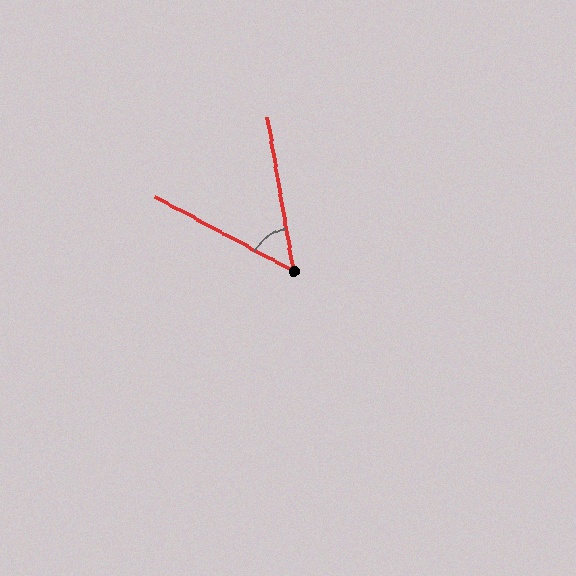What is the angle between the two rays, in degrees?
Approximately 52 degrees.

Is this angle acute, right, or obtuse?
It is acute.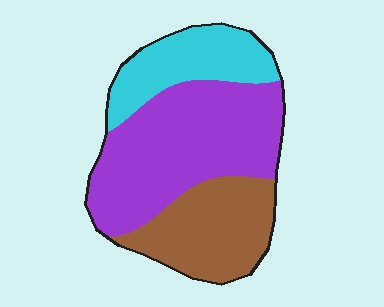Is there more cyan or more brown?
Brown.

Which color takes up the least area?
Cyan, at roughly 20%.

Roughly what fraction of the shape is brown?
Brown covers roughly 30% of the shape.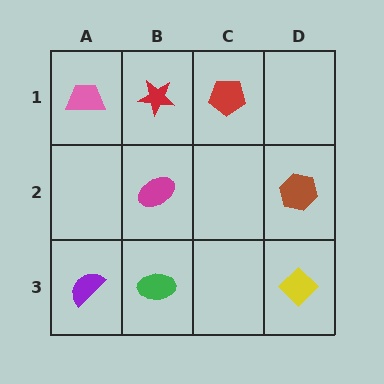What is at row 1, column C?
A red pentagon.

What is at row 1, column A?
A pink trapezoid.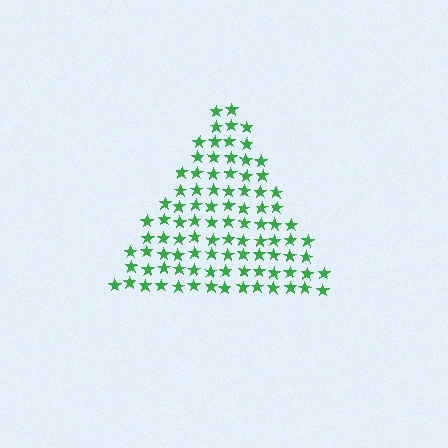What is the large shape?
The large shape is a triangle.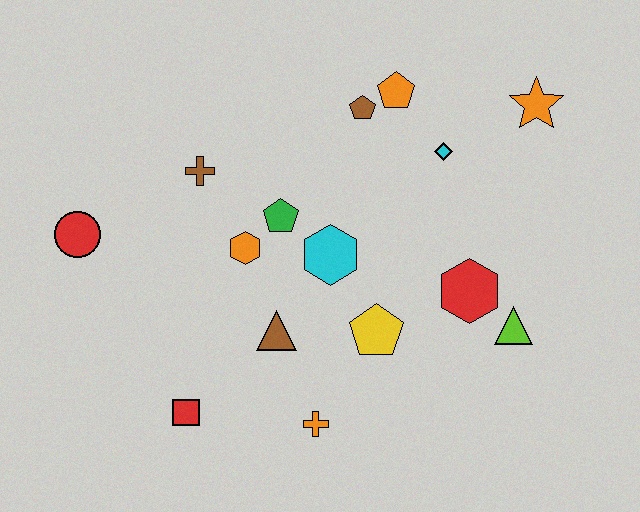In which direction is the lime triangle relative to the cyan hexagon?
The lime triangle is to the right of the cyan hexagon.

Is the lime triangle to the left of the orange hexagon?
No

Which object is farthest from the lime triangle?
The red circle is farthest from the lime triangle.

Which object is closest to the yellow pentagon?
The cyan hexagon is closest to the yellow pentagon.